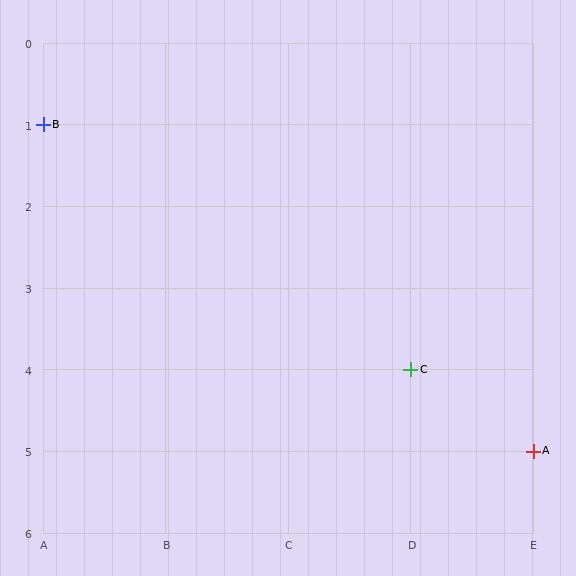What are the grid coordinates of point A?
Point A is at grid coordinates (E, 5).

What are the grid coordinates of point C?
Point C is at grid coordinates (D, 4).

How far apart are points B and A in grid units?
Points B and A are 4 columns and 4 rows apart (about 5.7 grid units diagonally).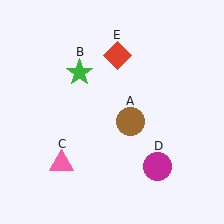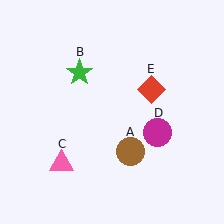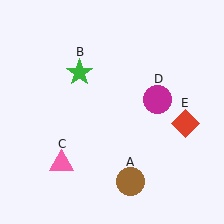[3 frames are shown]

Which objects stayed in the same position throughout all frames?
Green star (object B) and pink triangle (object C) remained stationary.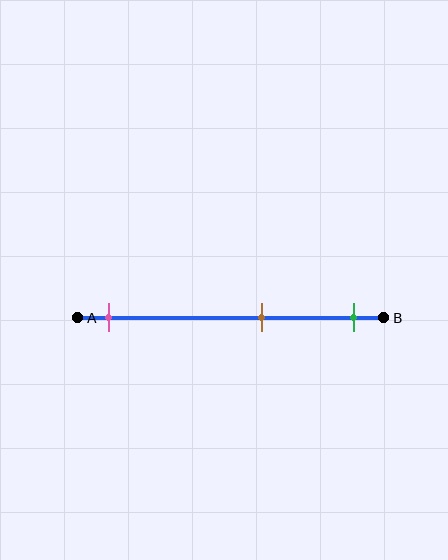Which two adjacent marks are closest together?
The brown and green marks are the closest adjacent pair.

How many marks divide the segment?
There are 3 marks dividing the segment.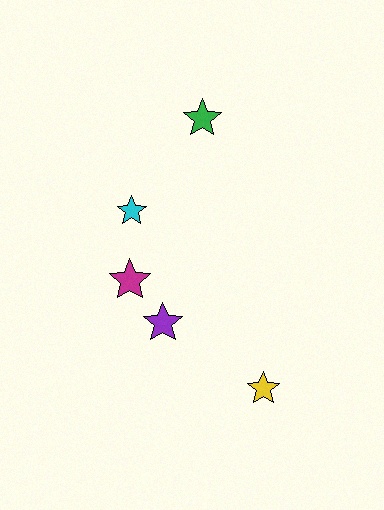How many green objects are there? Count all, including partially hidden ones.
There is 1 green object.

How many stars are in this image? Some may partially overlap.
There are 5 stars.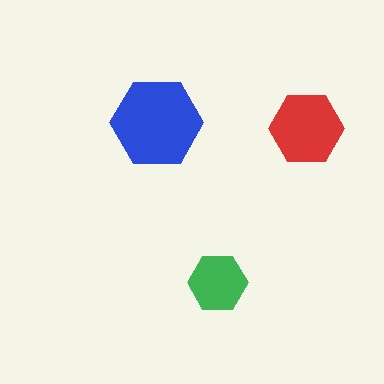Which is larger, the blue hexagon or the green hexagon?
The blue one.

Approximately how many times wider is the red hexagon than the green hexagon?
About 1.5 times wider.